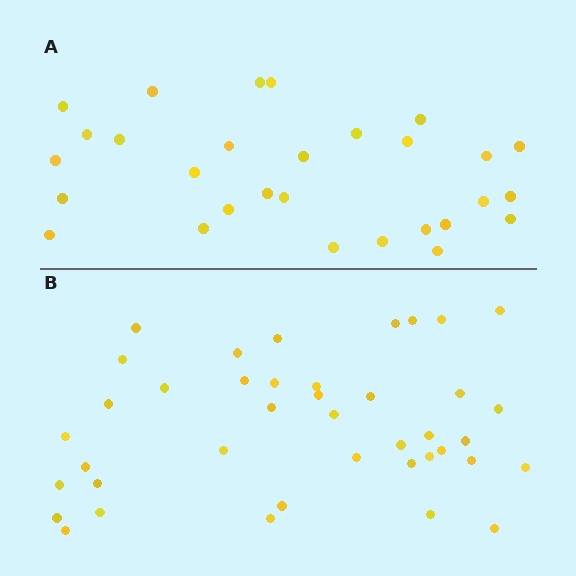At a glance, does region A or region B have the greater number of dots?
Region B (the bottom region) has more dots.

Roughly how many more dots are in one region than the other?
Region B has roughly 12 or so more dots than region A.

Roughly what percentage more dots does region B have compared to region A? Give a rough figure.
About 40% more.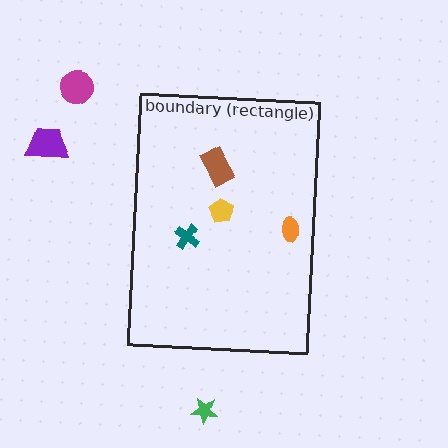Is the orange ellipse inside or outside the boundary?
Inside.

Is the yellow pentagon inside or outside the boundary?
Inside.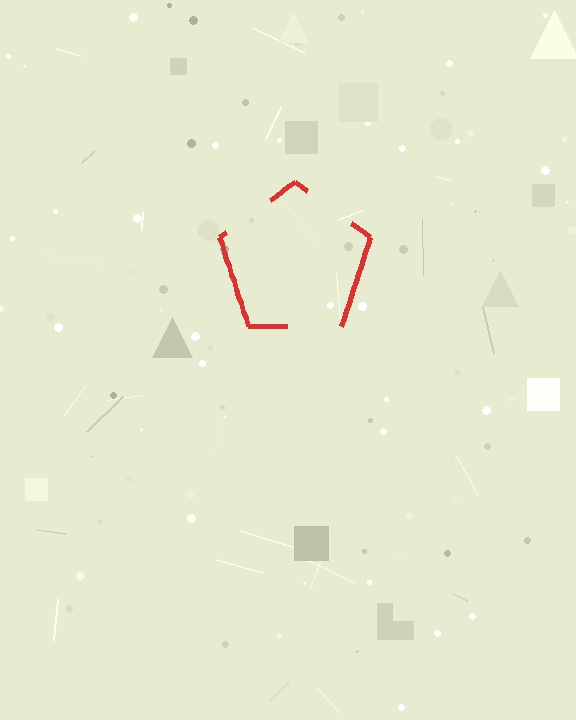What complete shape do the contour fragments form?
The contour fragments form a pentagon.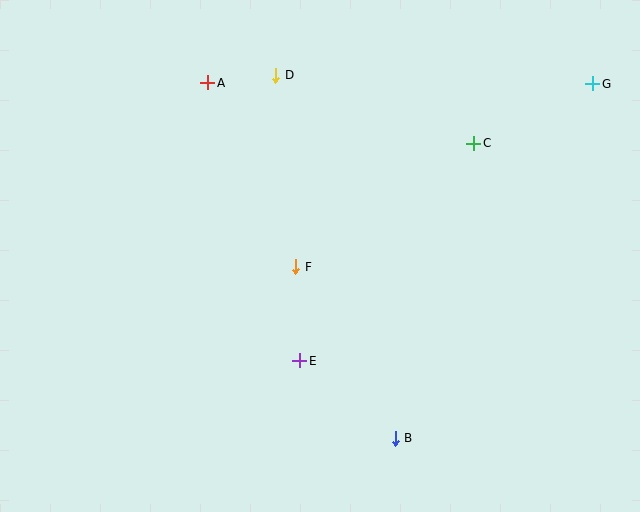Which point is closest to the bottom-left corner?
Point E is closest to the bottom-left corner.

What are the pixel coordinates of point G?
Point G is at (593, 84).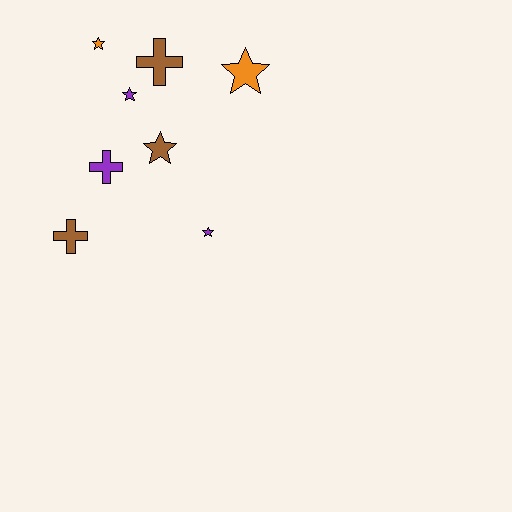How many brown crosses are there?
There are 2 brown crosses.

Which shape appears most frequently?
Star, with 5 objects.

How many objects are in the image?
There are 8 objects.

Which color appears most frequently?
Brown, with 3 objects.